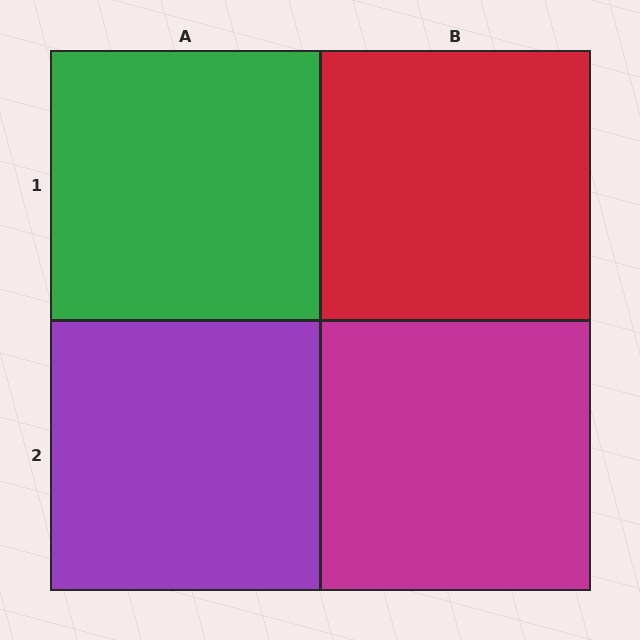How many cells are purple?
1 cell is purple.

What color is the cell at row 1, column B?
Red.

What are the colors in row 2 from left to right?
Purple, magenta.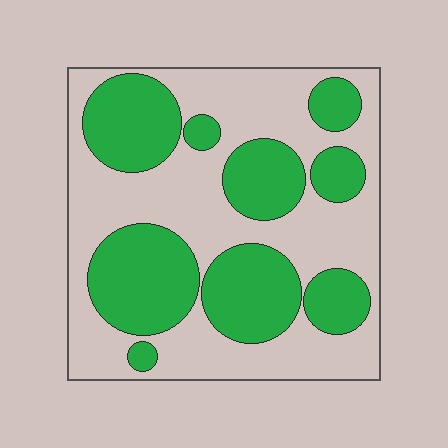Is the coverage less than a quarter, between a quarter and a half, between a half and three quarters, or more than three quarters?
Between a quarter and a half.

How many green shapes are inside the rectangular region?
9.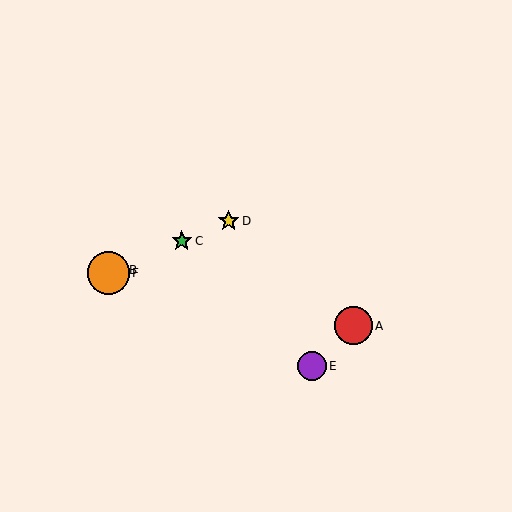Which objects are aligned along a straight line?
Objects B, C, D, F are aligned along a straight line.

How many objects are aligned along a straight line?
4 objects (B, C, D, F) are aligned along a straight line.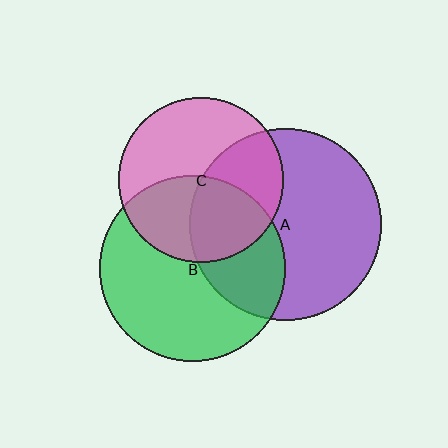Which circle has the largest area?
Circle A (purple).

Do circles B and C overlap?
Yes.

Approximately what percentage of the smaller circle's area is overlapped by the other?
Approximately 45%.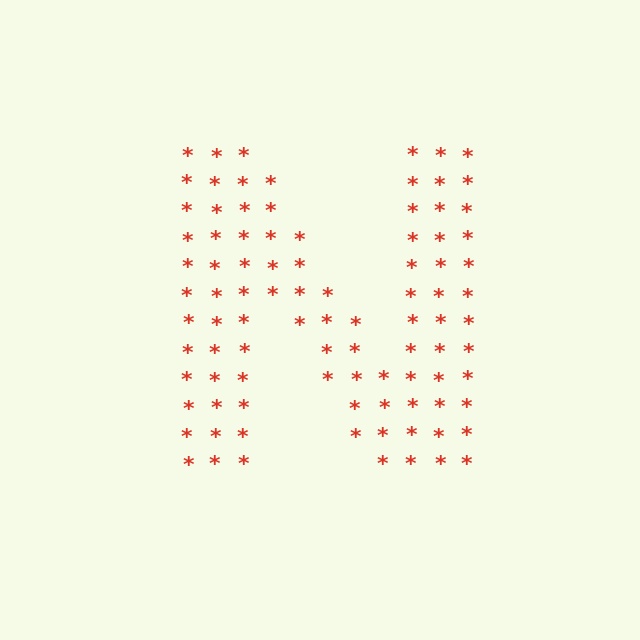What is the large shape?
The large shape is the letter N.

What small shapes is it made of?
It is made of small asterisks.